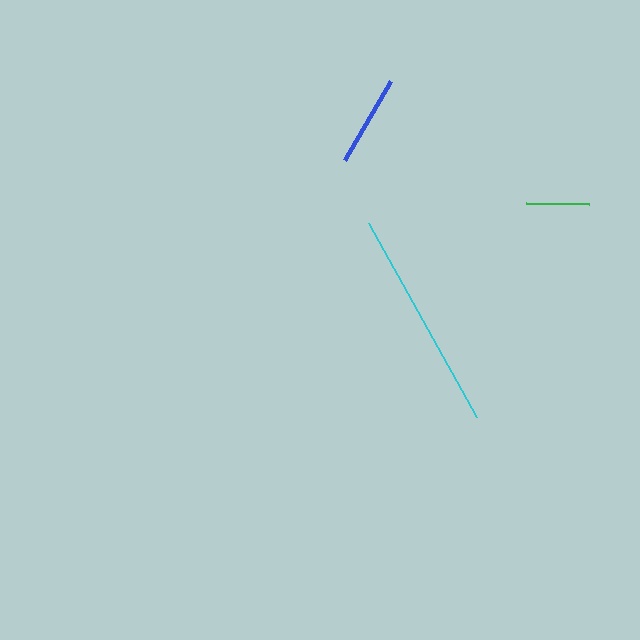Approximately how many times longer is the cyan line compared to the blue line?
The cyan line is approximately 2.4 times the length of the blue line.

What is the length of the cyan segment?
The cyan segment is approximately 222 pixels long.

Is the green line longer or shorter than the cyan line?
The cyan line is longer than the green line.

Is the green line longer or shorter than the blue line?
The blue line is longer than the green line.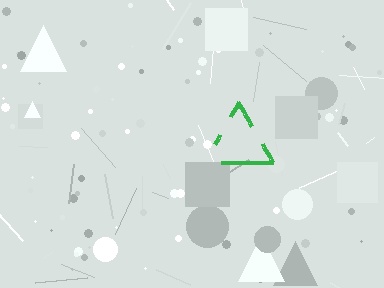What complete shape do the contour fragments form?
The contour fragments form a triangle.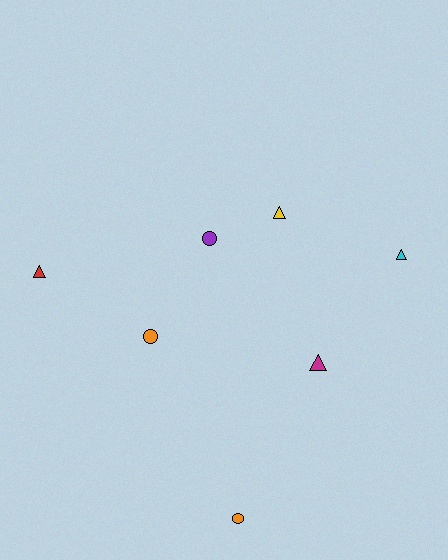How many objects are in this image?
There are 7 objects.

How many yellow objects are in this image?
There is 1 yellow object.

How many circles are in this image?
There are 3 circles.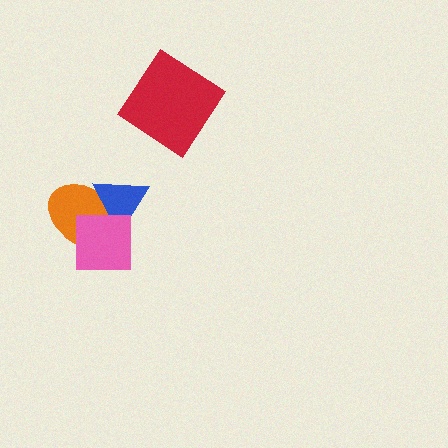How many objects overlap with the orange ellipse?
2 objects overlap with the orange ellipse.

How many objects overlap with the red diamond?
0 objects overlap with the red diamond.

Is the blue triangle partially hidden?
Yes, it is partially covered by another shape.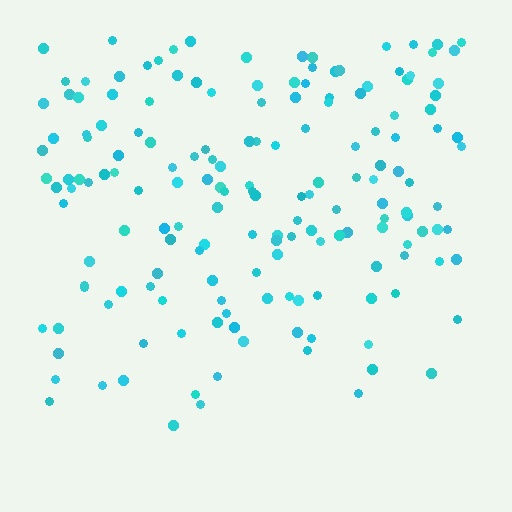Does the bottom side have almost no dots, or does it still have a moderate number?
Still a moderate number, just noticeably fewer than the top.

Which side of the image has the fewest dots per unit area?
The bottom.